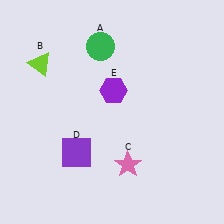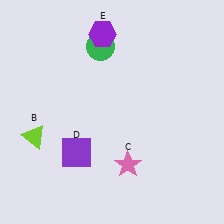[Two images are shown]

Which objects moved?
The objects that moved are: the lime triangle (B), the purple hexagon (E).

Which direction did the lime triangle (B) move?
The lime triangle (B) moved down.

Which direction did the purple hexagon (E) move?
The purple hexagon (E) moved up.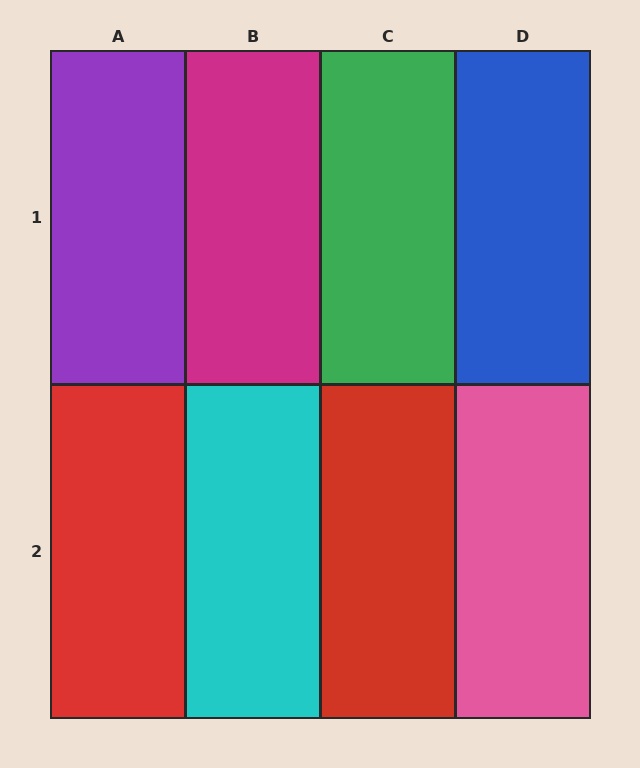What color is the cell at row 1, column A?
Purple.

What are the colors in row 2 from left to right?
Red, cyan, red, pink.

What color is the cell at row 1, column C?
Green.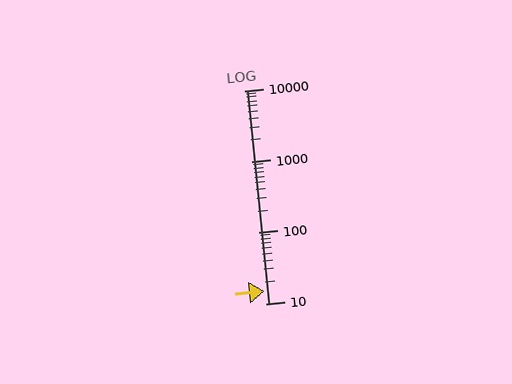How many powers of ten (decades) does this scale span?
The scale spans 3 decades, from 10 to 10000.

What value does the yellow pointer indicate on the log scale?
The pointer indicates approximately 15.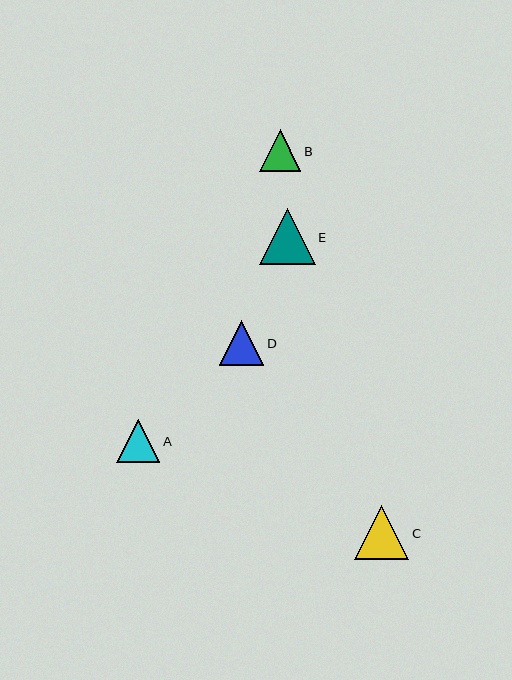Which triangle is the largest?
Triangle E is the largest with a size of approximately 56 pixels.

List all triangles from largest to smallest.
From largest to smallest: E, C, D, A, B.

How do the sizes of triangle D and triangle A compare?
Triangle D and triangle A are approximately the same size.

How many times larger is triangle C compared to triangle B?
Triangle C is approximately 1.3 times the size of triangle B.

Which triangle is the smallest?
Triangle B is the smallest with a size of approximately 42 pixels.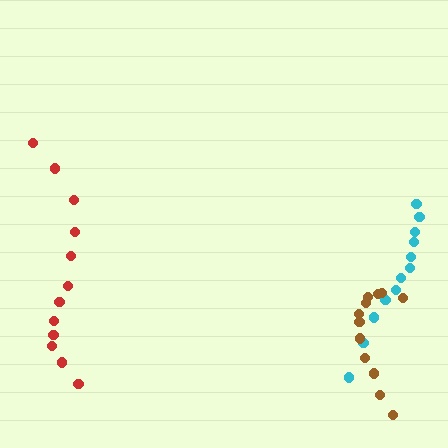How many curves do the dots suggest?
There are 3 distinct paths.